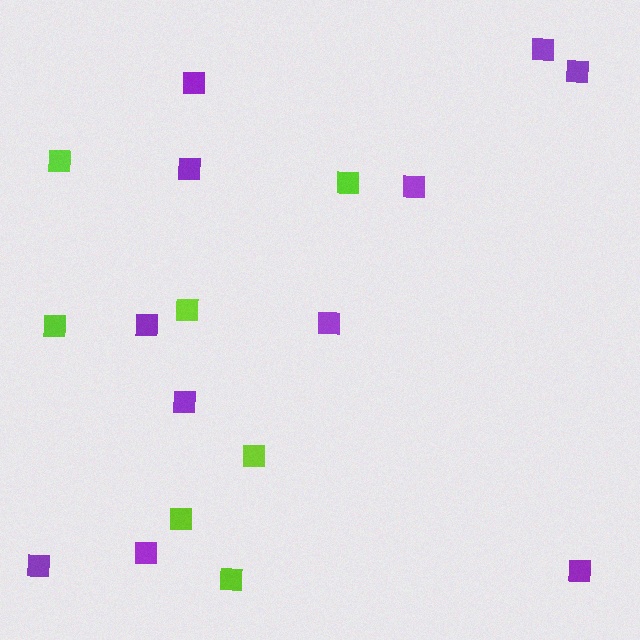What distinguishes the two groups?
There are 2 groups: one group of lime squares (7) and one group of purple squares (11).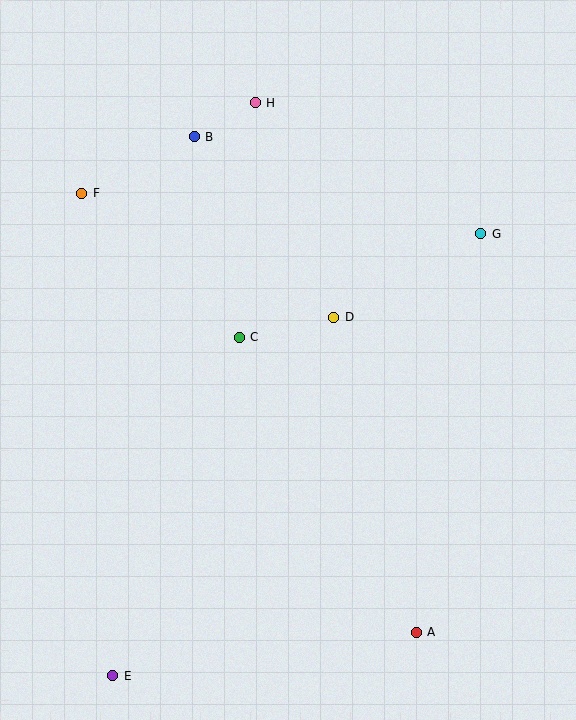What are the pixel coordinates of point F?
Point F is at (82, 193).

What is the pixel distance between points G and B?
The distance between G and B is 302 pixels.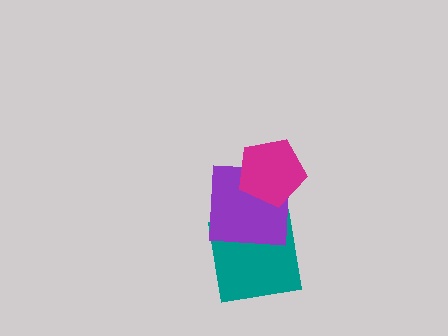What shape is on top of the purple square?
The magenta pentagon is on top of the purple square.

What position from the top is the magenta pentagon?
The magenta pentagon is 1st from the top.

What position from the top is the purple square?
The purple square is 2nd from the top.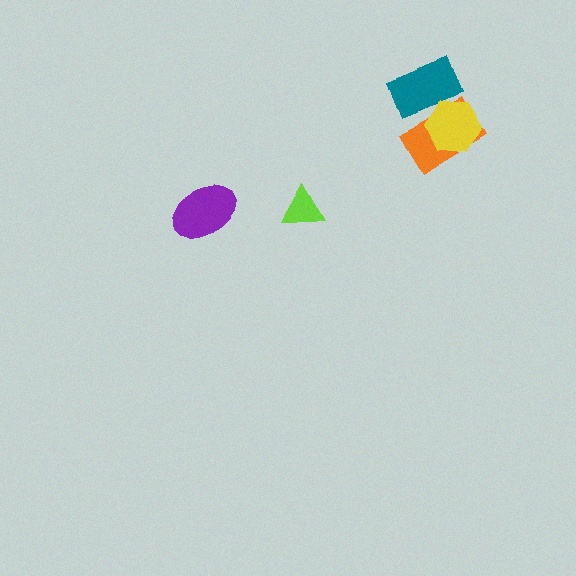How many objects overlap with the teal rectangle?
2 objects overlap with the teal rectangle.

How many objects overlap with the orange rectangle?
2 objects overlap with the orange rectangle.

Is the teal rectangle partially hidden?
Yes, it is partially covered by another shape.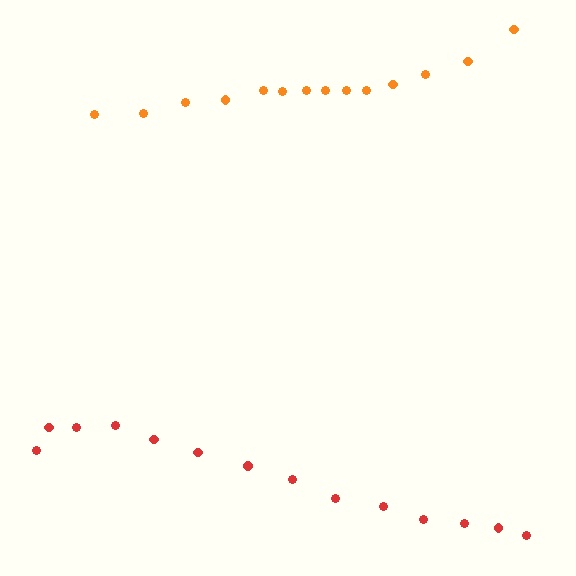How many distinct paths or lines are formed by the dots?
There are 2 distinct paths.